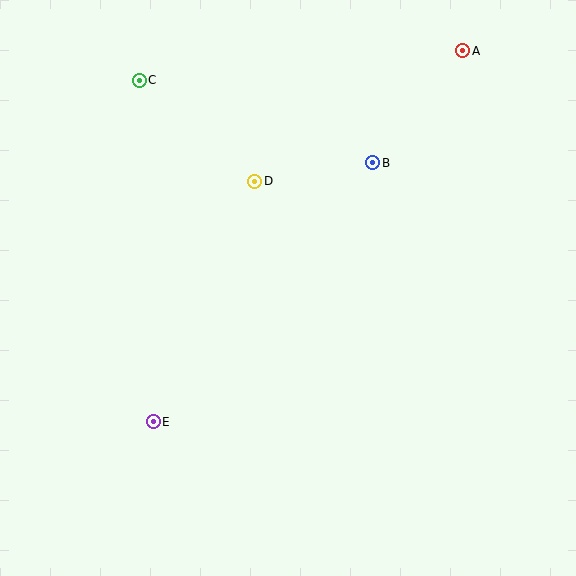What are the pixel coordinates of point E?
Point E is at (153, 422).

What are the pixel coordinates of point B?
Point B is at (373, 163).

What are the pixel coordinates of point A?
Point A is at (463, 51).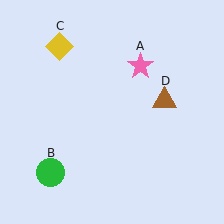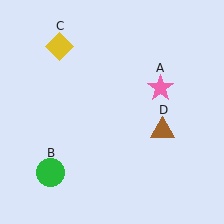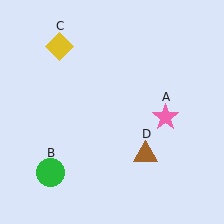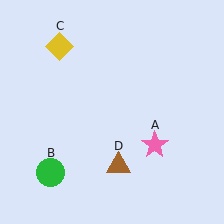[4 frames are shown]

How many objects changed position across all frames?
2 objects changed position: pink star (object A), brown triangle (object D).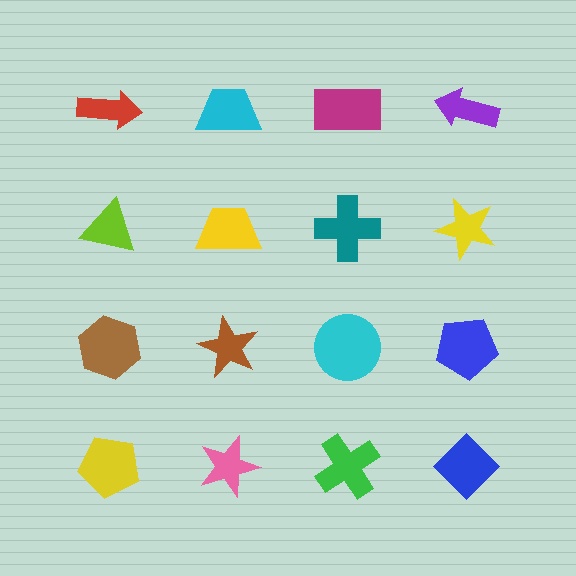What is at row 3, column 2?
A brown star.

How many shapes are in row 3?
4 shapes.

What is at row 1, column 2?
A cyan trapezoid.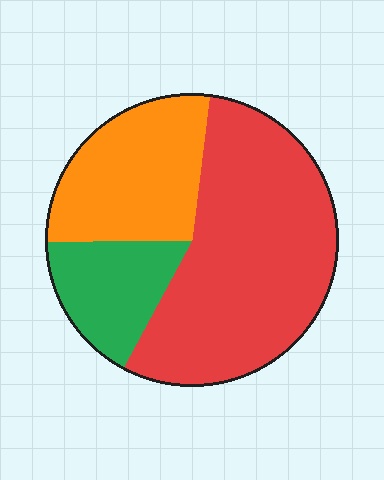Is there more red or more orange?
Red.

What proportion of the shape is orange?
Orange covers 27% of the shape.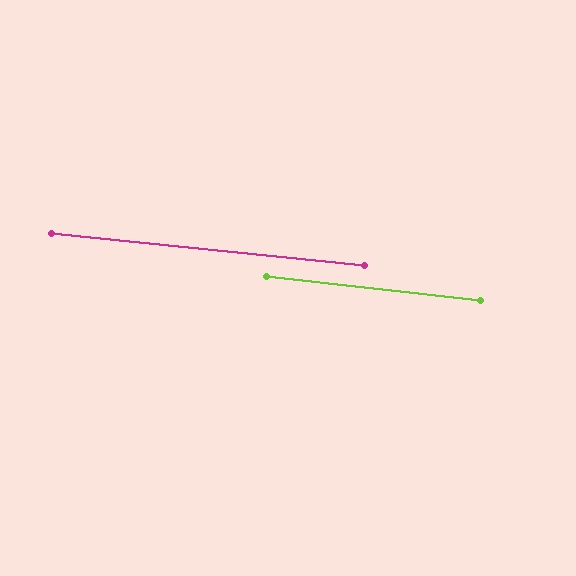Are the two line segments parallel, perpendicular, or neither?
Parallel — their directions differ by only 0.7°.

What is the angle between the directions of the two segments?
Approximately 1 degree.